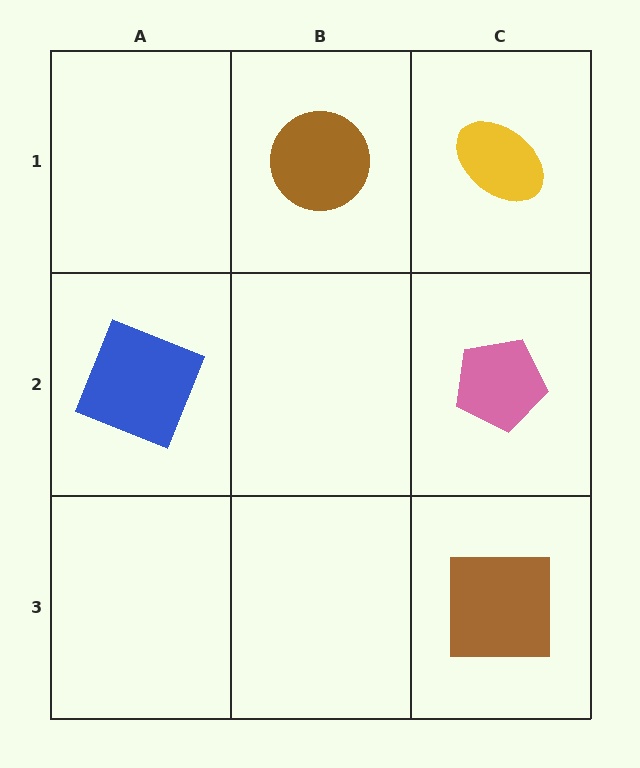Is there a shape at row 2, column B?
No, that cell is empty.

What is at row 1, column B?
A brown circle.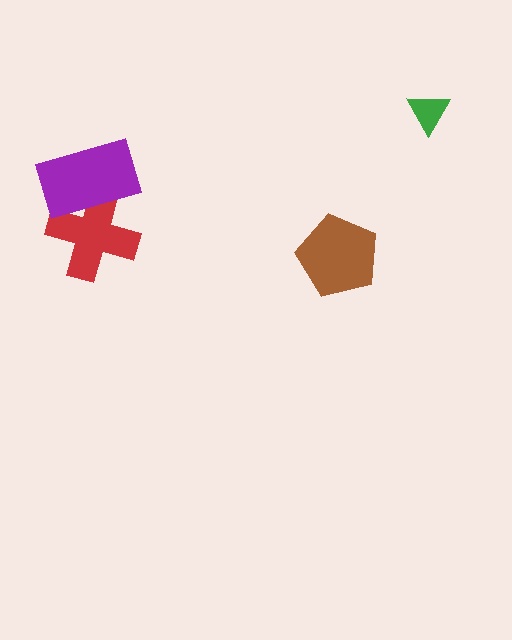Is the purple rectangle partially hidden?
No, no other shape covers it.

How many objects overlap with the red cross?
1 object overlaps with the red cross.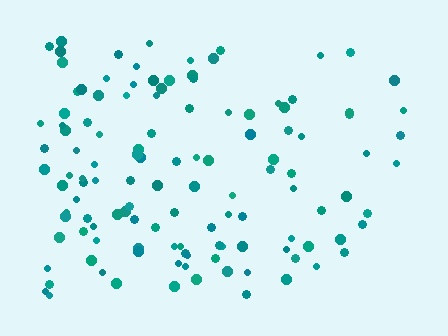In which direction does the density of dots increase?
From right to left, with the left side densest.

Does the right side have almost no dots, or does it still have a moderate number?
Still a moderate number, just noticeably fewer than the left.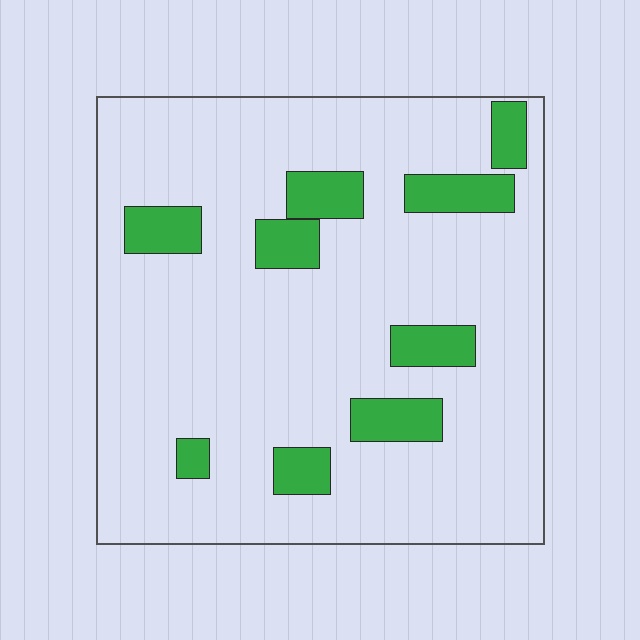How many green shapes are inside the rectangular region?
9.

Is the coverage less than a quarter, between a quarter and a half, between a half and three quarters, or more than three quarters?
Less than a quarter.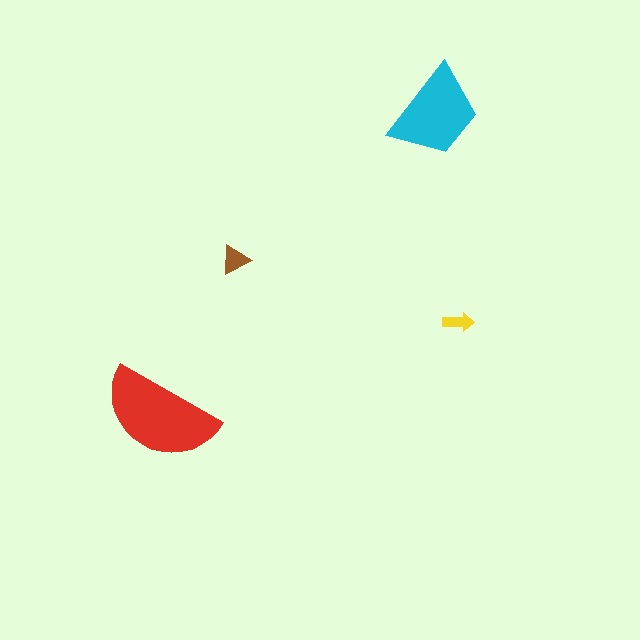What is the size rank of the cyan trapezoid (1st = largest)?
2nd.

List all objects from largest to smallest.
The red semicircle, the cyan trapezoid, the brown triangle, the yellow arrow.